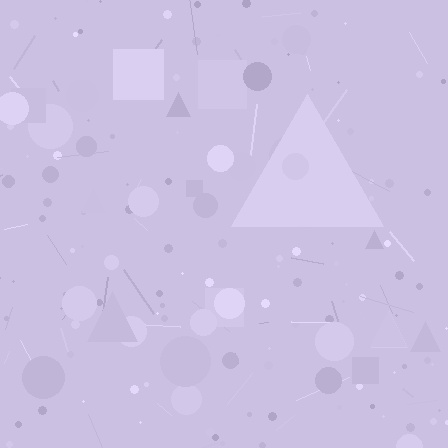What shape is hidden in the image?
A triangle is hidden in the image.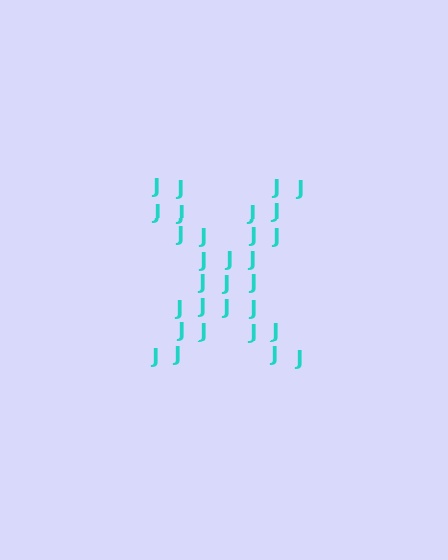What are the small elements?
The small elements are letter J's.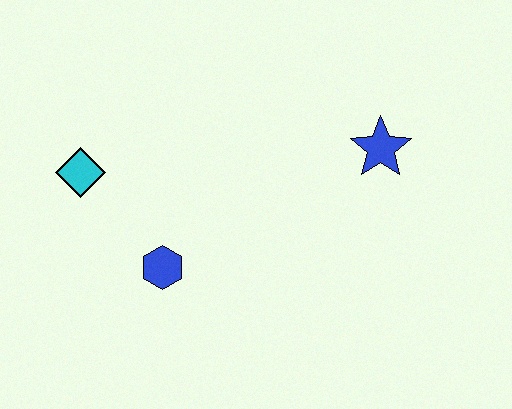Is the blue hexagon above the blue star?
No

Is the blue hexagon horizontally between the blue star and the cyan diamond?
Yes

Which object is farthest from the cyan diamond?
The blue star is farthest from the cyan diamond.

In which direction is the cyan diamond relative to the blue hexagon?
The cyan diamond is above the blue hexagon.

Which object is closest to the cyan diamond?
The blue hexagon is closest to the cyan diamond.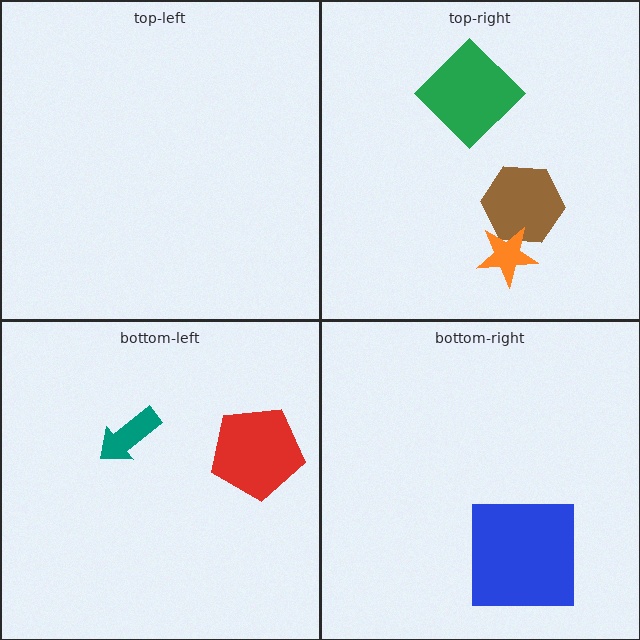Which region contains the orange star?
The top-right region.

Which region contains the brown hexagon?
The top-right region.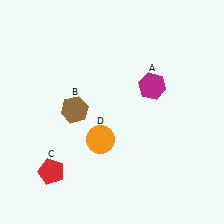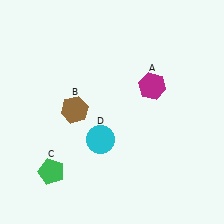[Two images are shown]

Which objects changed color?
C changed from red to green. D changed from orange to cyan.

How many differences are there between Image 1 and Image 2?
There are 2 differences between the two images.